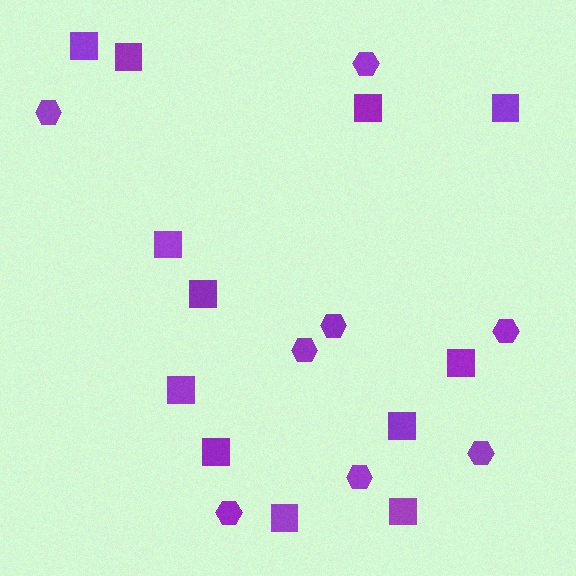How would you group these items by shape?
There are 2 groups: one group of squares (12) and one group of hexagons (8).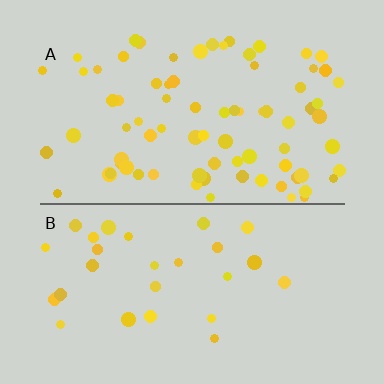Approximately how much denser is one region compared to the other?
Approximately 2.8× — region A over region B.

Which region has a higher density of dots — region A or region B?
A (the top).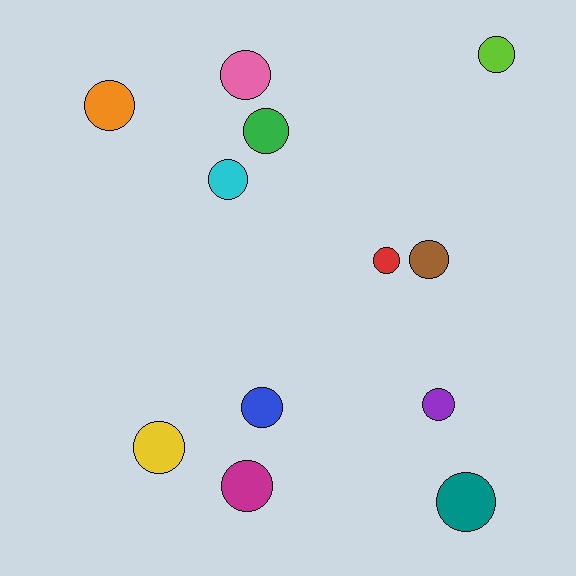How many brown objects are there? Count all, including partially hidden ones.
There is 1 brown object.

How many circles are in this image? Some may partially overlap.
There are 12 circles.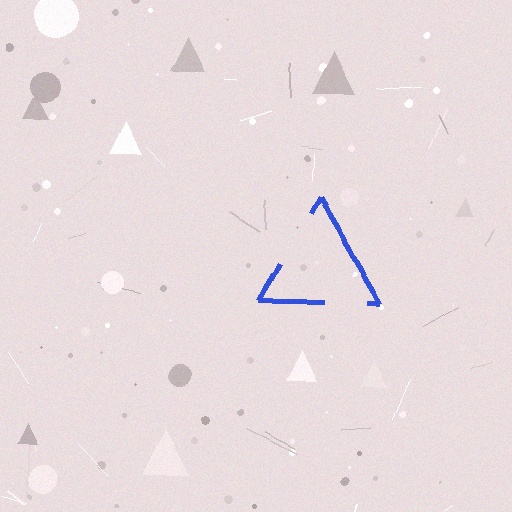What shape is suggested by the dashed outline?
The dashed outline suggests a triangle.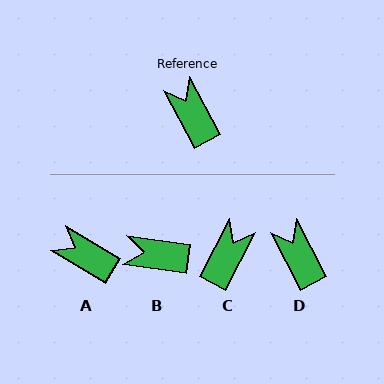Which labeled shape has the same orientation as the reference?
D.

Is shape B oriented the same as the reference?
No, it is off by about 54 degrees.